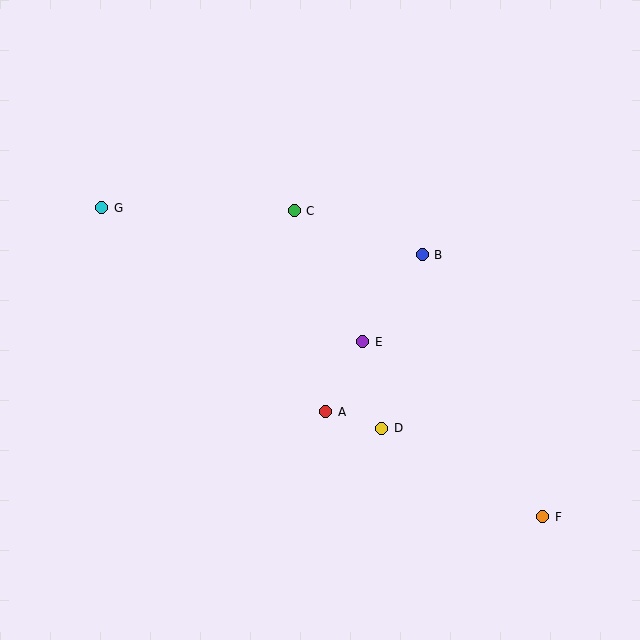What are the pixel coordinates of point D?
Point D is at (382, 428).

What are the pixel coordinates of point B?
Point B is at (422, 255).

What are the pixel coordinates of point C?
Point C is at (294, 211).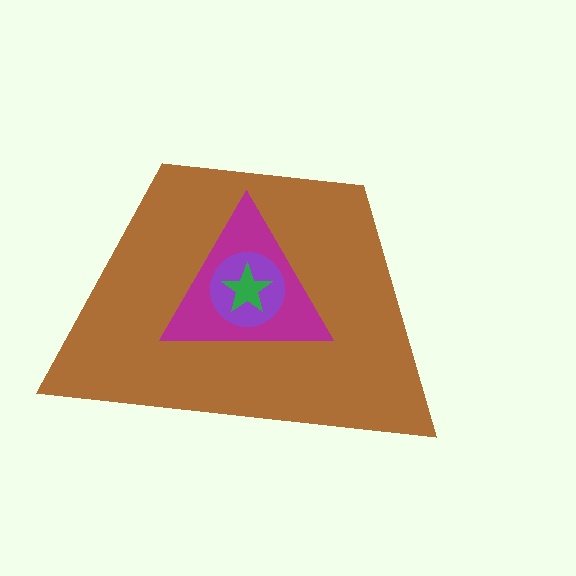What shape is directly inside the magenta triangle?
The purple circle.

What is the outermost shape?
The brown trapezoid.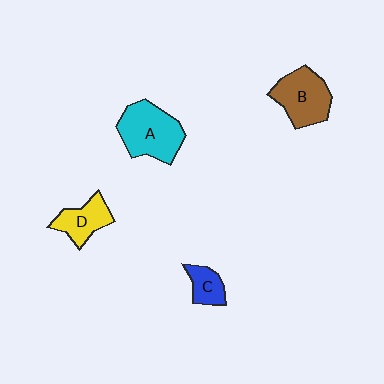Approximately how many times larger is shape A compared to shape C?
Approximately 2.5 times.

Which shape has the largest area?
Shape A (cyan).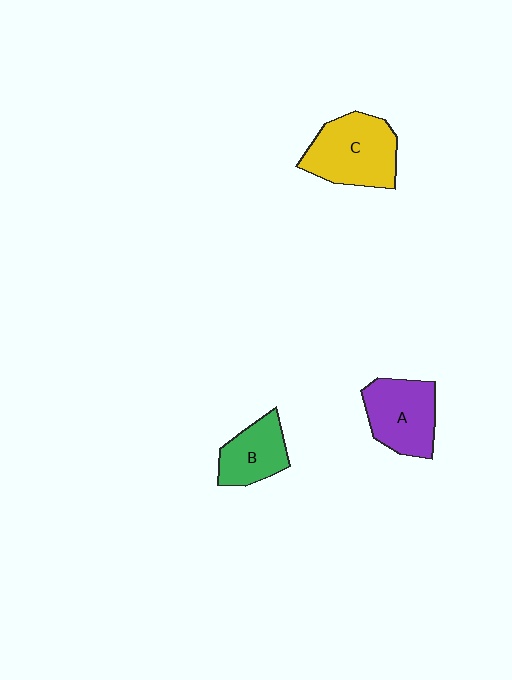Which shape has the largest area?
Shape C (yellow).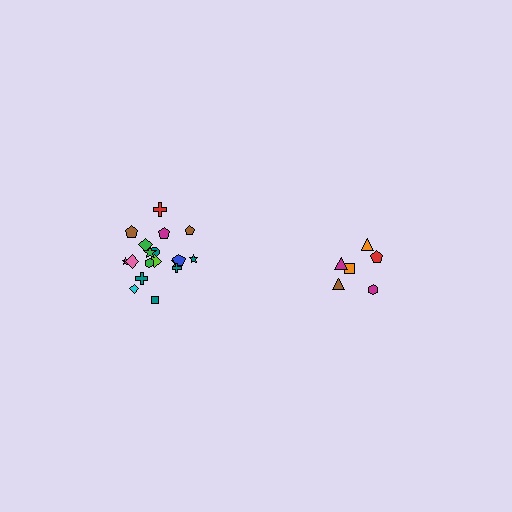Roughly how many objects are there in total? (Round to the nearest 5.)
Roughly 25 objects in total.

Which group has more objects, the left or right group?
The left group.